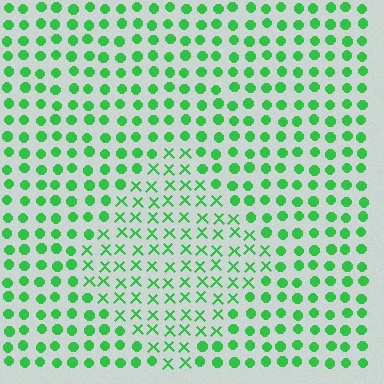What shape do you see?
I see a diamond.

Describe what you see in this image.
The image is filled with small green elements arranged in a uniform grid. A diamond-shaped region contains X marks, while the surrounding area contains circles. The boundary is defined purely by the change in element shape.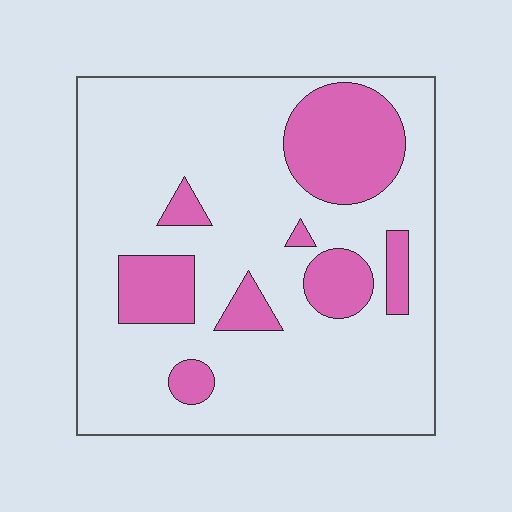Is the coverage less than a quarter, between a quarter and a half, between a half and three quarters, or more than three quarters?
Less than a quarter.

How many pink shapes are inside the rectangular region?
8.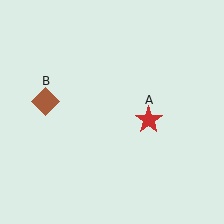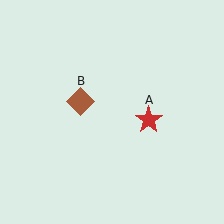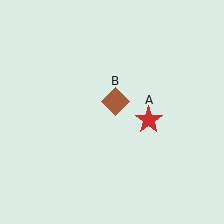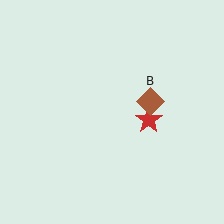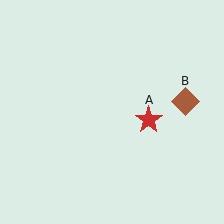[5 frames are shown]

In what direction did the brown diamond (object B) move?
The brown diamond (object B) moved right.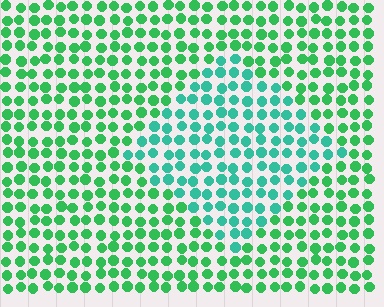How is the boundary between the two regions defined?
The boundary is defined purely by a slight shift in hue (about 31 degrees). Spacing, size, and orientation are identical on both sides.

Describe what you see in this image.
The image is filled with small green elements in a uniform arrangement. A diamond-shaped region is visible where the elements are tinted to a slightly different hue, forming a subtle color boundary.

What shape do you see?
I see a diamond.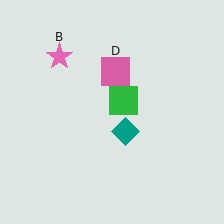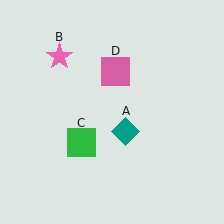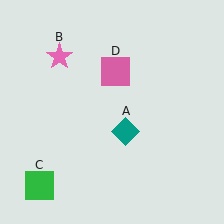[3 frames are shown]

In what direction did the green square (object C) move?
The green square (object C) moved down and to the left.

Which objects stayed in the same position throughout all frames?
Teal diamond (object A) and pink star (object B) and pink square (object D) remained stationary.